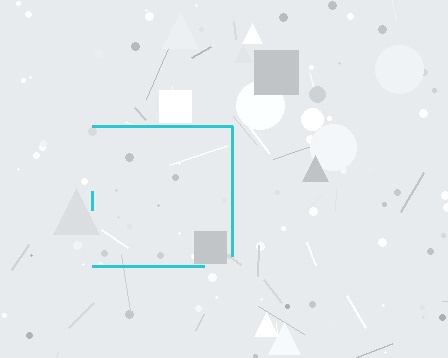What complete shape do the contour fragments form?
The contour fragments form a square.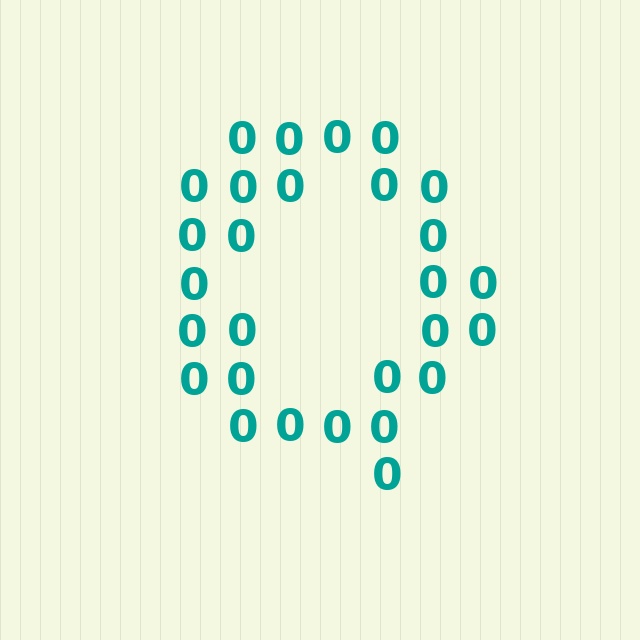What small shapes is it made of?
It is made of small digit 0's.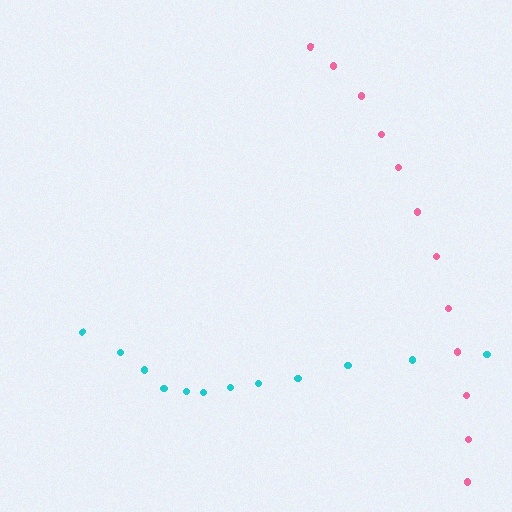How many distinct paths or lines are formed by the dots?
There are 2 distinct paths.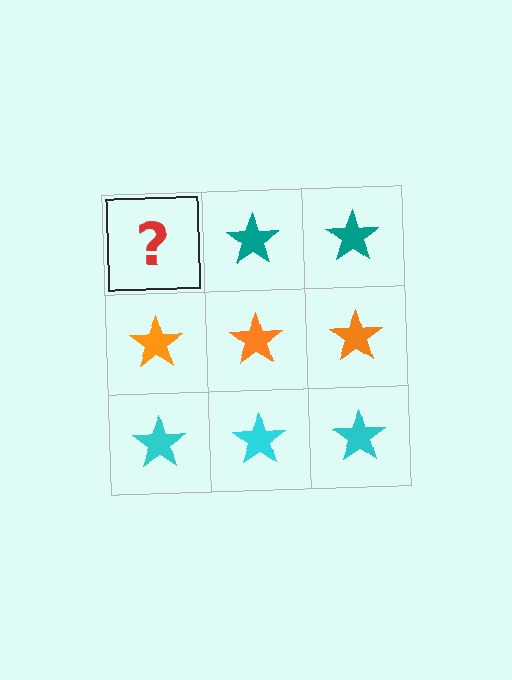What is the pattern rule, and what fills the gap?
The rule is that each row has a consistent color. The gap should be filled with a teal star.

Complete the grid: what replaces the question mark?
The question mark should be replaced with a teal star.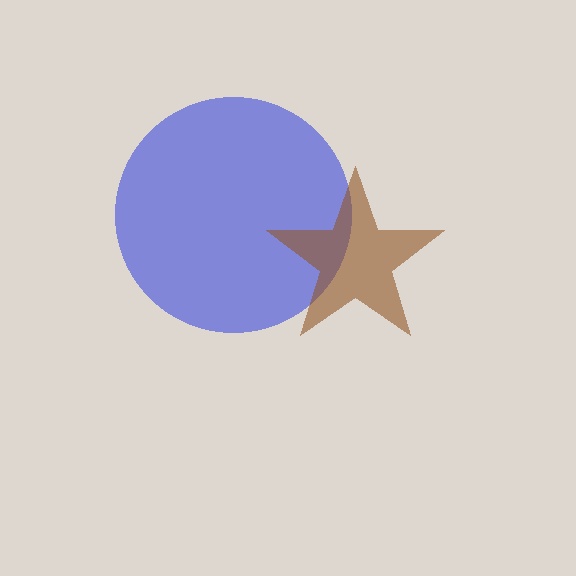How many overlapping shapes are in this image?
There are 2 overlapping shapes in the image.